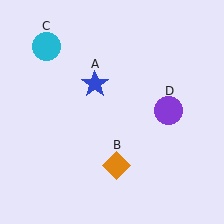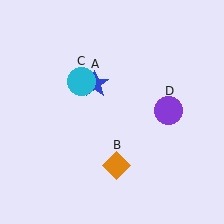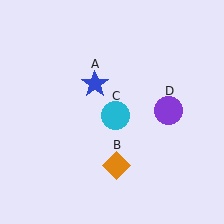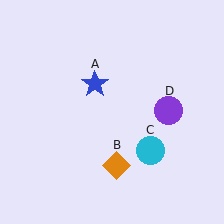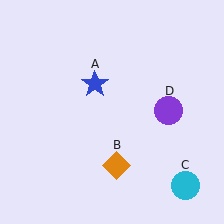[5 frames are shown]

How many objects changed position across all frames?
1 object changed position: cyan circle (object C).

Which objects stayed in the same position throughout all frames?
Blue star (object A) and orange diamond (object B) and purple circle (object D) remained stationary.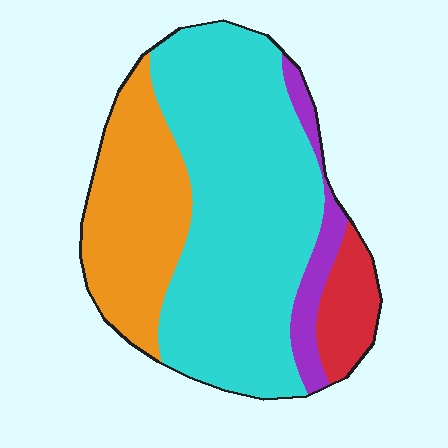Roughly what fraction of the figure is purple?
Purple takes up about one tenth (1/10) of the figure.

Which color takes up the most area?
Cyan, at roughly 60%.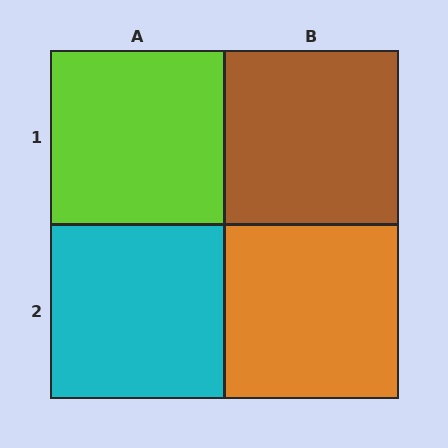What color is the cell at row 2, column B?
Orange.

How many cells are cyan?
1 cell is cyan.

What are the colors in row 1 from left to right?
Lime, brown.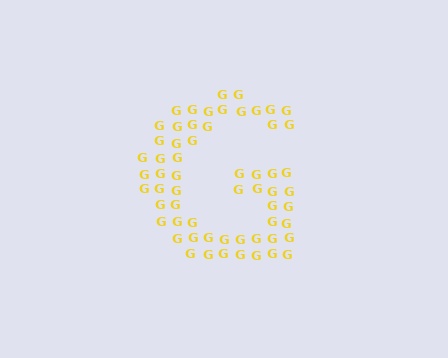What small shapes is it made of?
It is made of small letter G's.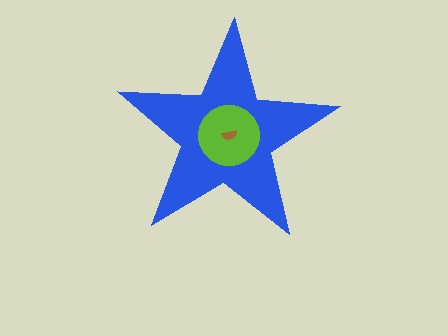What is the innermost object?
The brown semicircle.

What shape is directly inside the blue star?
The lime circle.